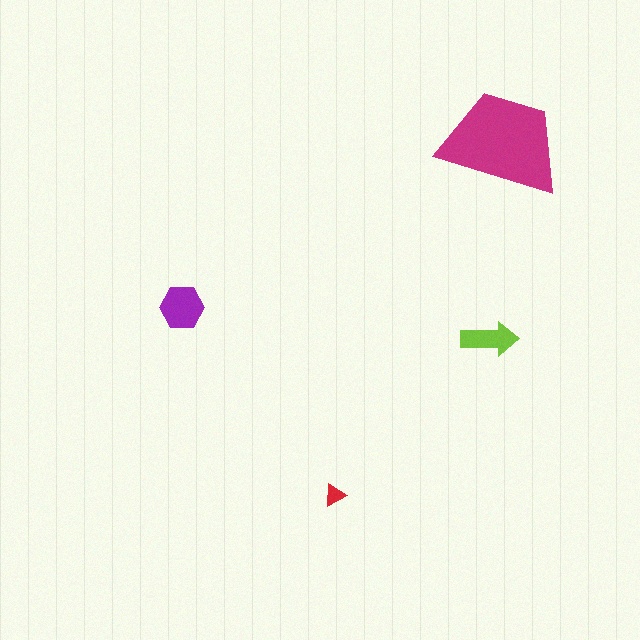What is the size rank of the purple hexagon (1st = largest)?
2nd.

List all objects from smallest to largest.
The red triangle, the lime arrow, the purple hexagon, the magenta trapezoid.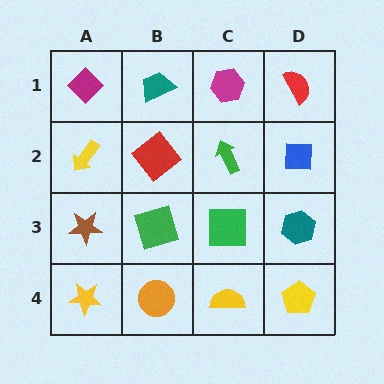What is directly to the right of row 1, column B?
A magenta hexagon.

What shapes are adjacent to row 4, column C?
A green square (row 3, column C), an orange circle (row 4, column B), a yellow pentagon (row 4, column D).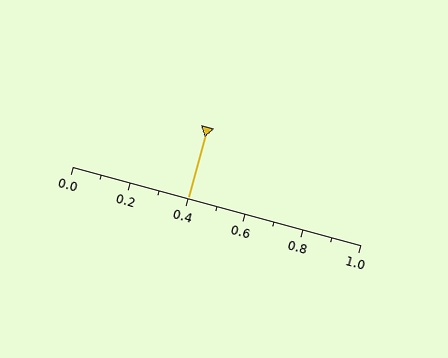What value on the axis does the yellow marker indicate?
The marker indicates approximately 0.4.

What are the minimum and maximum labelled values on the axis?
The axis runs from 0.0 to 1.0.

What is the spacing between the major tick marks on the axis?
The major ticks are spaced 0.2 apart.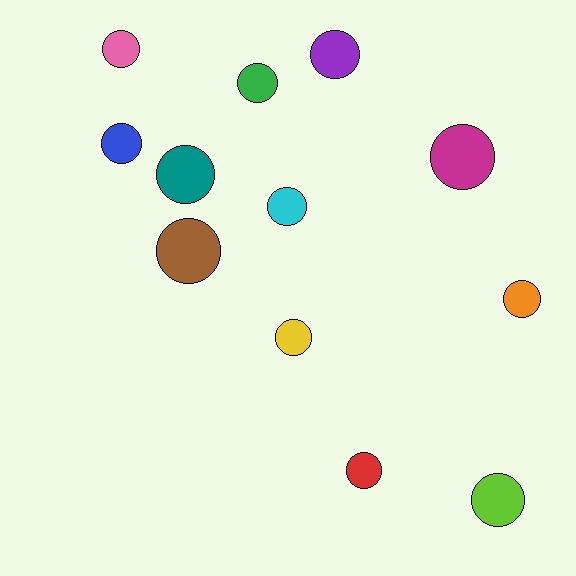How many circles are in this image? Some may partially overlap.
There are 12 circles.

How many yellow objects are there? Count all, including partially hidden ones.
There is 1 yellow object.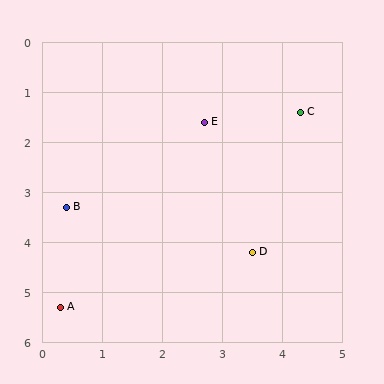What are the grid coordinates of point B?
Point B is at approximately (0.4, 3.3).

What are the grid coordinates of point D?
Point D is at approximately (3.5, 4.2).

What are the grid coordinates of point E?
Point E is at approximately (2.7, 1.6).